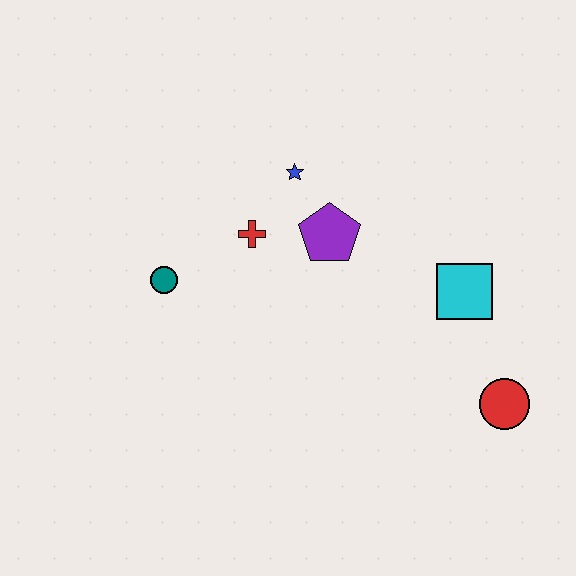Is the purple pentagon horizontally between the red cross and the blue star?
No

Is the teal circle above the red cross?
No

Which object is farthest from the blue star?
The red circle is farthest from the blue star.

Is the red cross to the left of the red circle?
Yes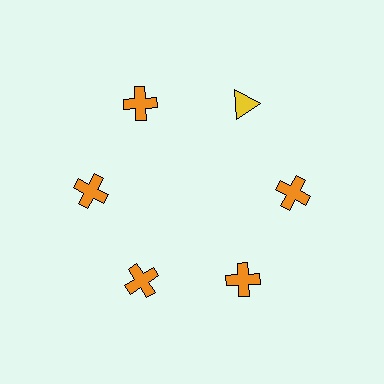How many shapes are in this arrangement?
There are 6 shapes arranged in a ring pattern.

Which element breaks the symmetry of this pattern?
The yellow triangle at roughly the 1 o'clock position breaks the symmetry. All other shapes are orange crosses.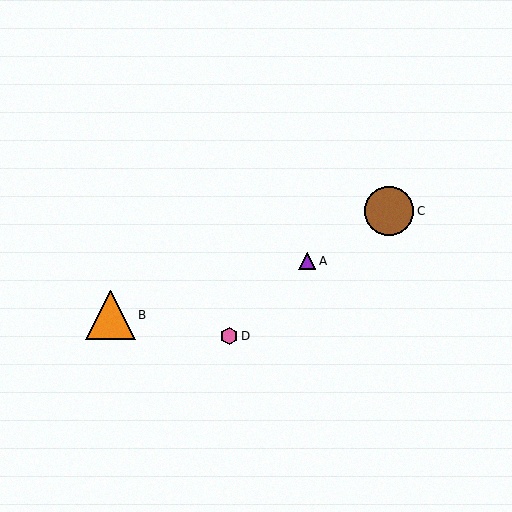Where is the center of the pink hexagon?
The center of the pink hexagon is at (229, 336).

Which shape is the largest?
The orange triangle (labeled B) is the largest.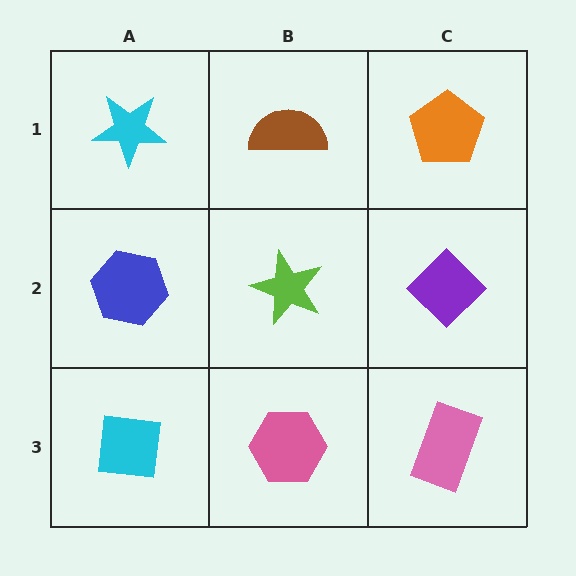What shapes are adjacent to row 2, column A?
A cyan star (row 1, column A), a cyan square (row 3, column A), a lime star (row 2, column B).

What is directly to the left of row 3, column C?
A pink hexagon.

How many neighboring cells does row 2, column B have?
4.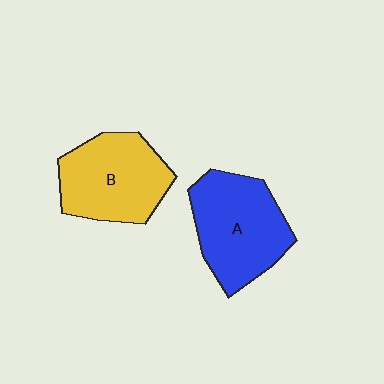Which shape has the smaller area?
Shape B (yellow).